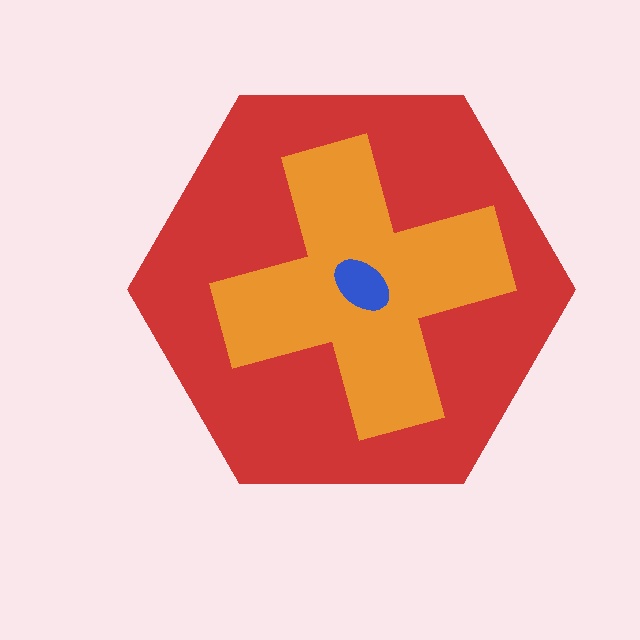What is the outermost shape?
The red hexagon.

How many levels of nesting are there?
3.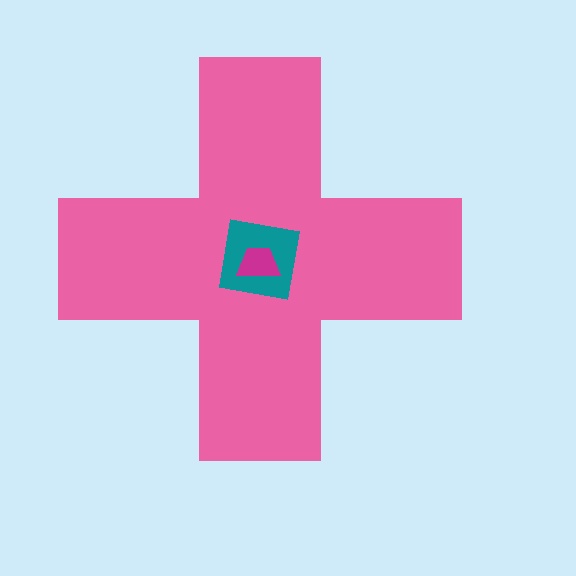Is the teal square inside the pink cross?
Yes.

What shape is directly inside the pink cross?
The teal square.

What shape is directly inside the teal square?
The magenta trapezoid.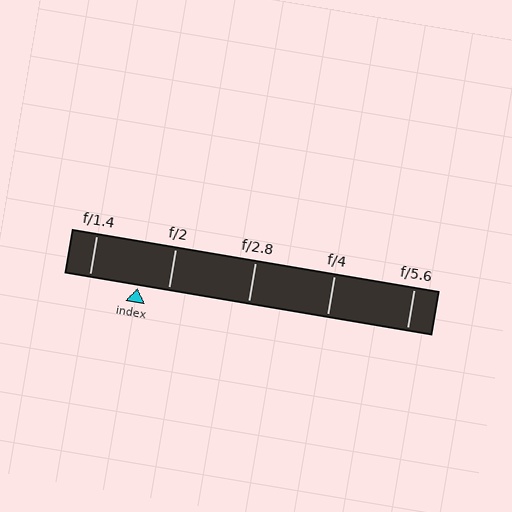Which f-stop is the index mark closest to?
The index mark is closest to f/2.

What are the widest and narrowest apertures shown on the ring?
The widest aperture shown is f/1.4 and the narrowest is f/5.6.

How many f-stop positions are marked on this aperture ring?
There are 5 f-stop positions marked.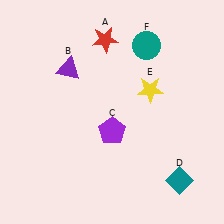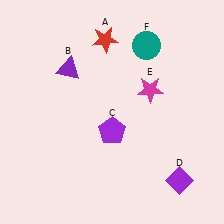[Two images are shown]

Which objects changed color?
D changed from teal to purple. E changed from yellow to magenta.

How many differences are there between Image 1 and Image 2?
There are 2 differences between the two images.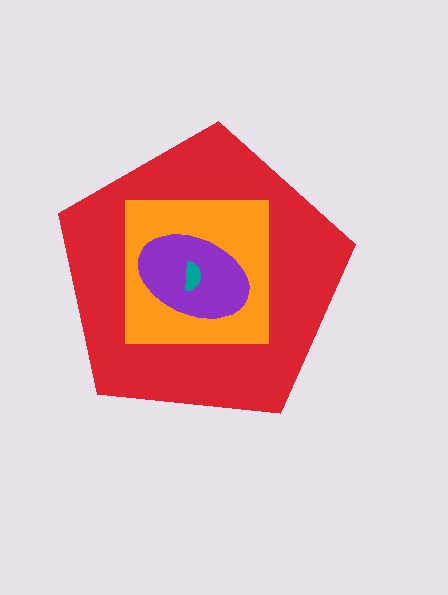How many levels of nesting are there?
4.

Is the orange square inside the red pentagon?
Yes.